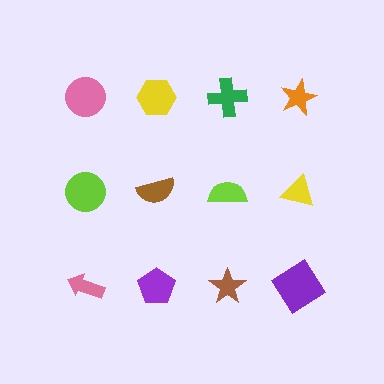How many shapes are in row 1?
4 shapes.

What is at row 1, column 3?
A green cross.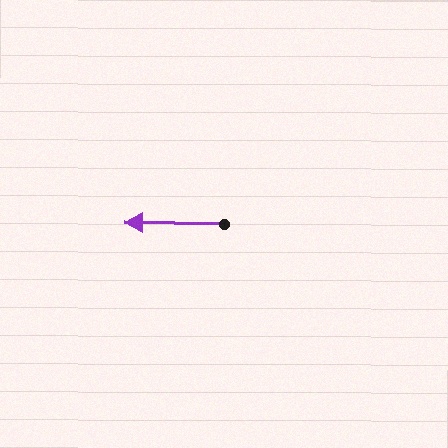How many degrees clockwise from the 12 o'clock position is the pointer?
Approximately 271 degrees.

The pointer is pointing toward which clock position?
Roughly 9 o'clock.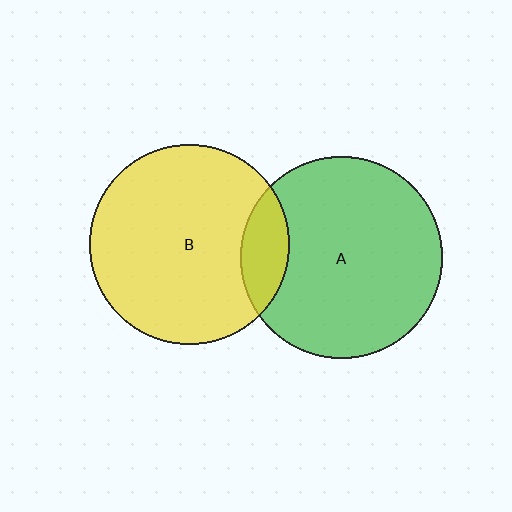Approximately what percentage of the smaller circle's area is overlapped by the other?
Approximately 15%.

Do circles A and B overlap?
Yes.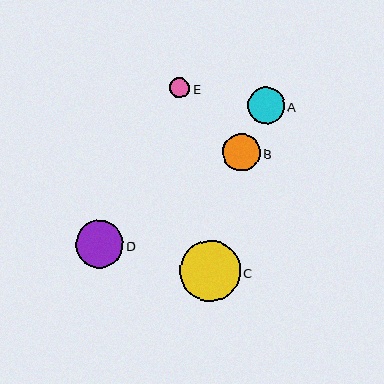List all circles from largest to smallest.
From largest to smallest: C, D, B, A, E.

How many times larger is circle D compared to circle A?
Circle D is approximately 1.3 times the size of circle A.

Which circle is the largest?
Circle C is the largest with a size of approximately 61 pixels.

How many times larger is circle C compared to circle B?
Circle C is approximately 1.6 times the size of circle B.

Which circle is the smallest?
Circle E is the smallest with a size of approximately 20 pixels.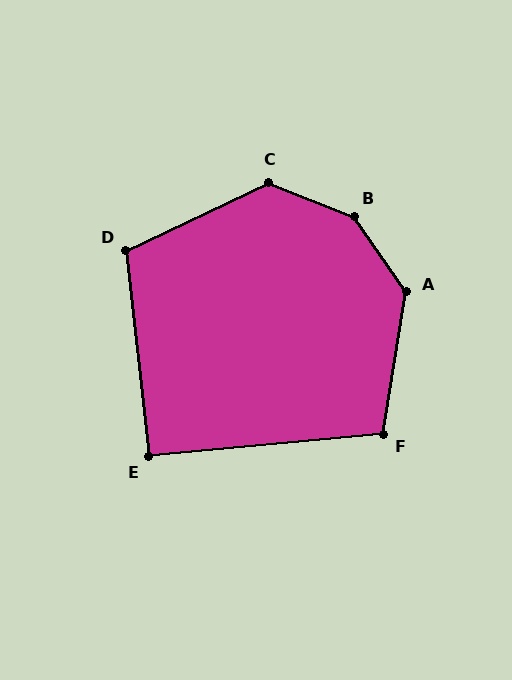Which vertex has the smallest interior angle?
E, at approximately 91 degrees.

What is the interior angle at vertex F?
Approximately 105 degrees (obtuse).